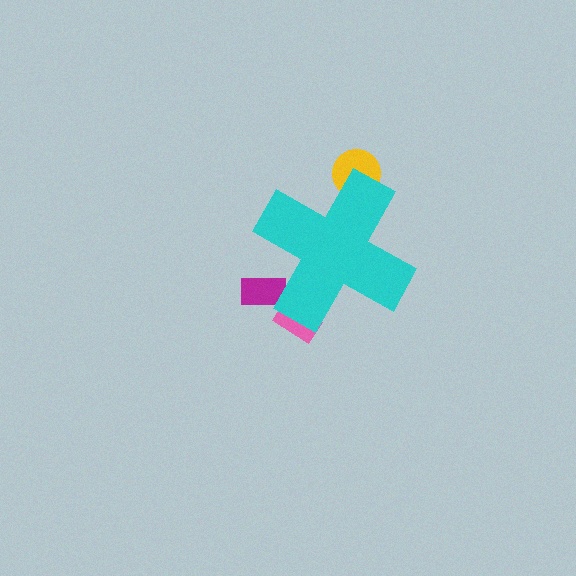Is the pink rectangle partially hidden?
Yes, the pink rectangle is partially hidden behind the cyan cross.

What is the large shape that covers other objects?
A cyan cross.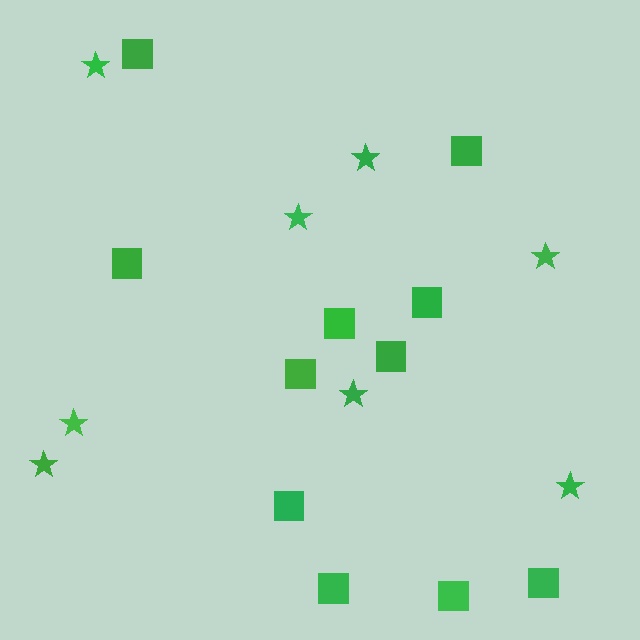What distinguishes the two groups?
There are 2 groups: one group of squares (11) and one group of stars (8).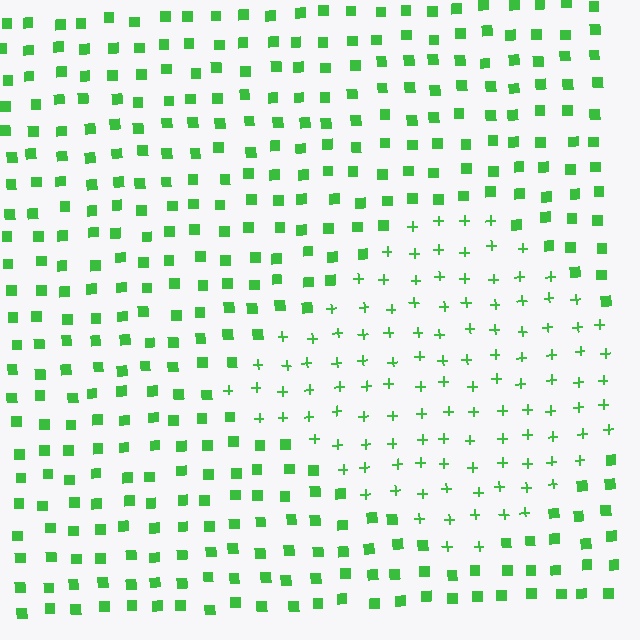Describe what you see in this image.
The image is filled with small green elements arranged in a uniform grid. A diamond-shaped region contains plus signs, while the surrounding area contains squares. The boundary is defined purely by the change in element shape.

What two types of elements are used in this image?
The image uses plus signs inside the diamond region and squares outside it.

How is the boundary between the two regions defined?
The boundary is defined by a change in element shape: plus signs inside vs. squares outside. All elements share the same color and spacing.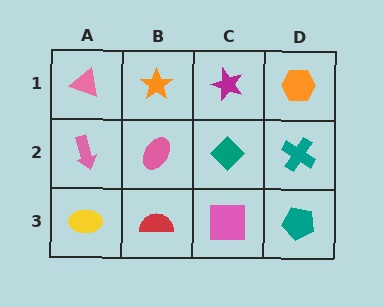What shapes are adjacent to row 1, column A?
A pink arrow (row 2, column A), an orange star (row 1, column B).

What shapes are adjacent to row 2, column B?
An orange star (row 1, column B), a red semicircle (row 3, column B), a pink arrow (row 2, column A), a teal diamond (row 2, column C).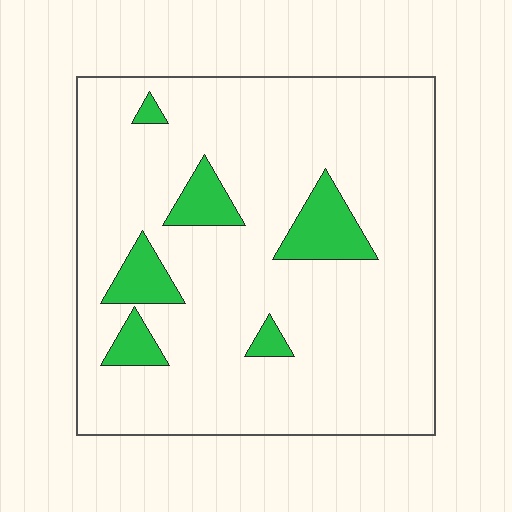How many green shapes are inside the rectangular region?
6.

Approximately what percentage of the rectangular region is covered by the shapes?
Approximately 10%.